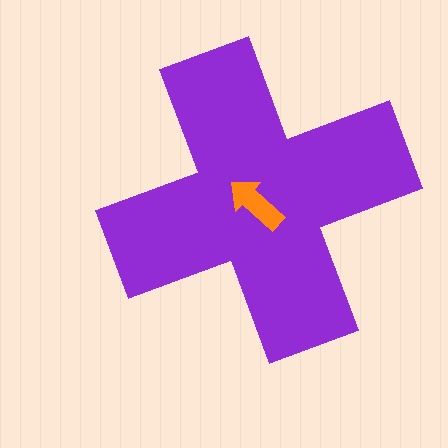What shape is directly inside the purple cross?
The orange arrow.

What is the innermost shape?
The orange arrow.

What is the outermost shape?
The purple cross.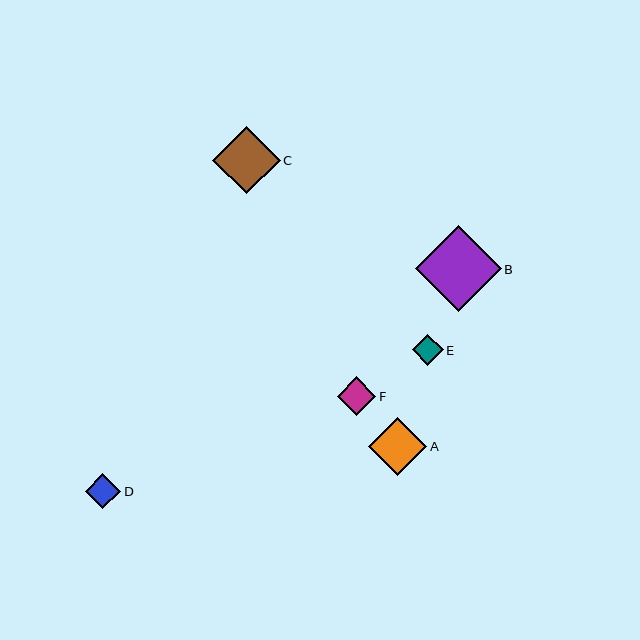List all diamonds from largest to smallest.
From largest to smallest: B, C, A, F, D, E.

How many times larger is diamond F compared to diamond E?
Diamond F is approximately 1.3 times the size of diamond E.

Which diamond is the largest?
Diamond B is the largest with a size of approximately 86 pixels.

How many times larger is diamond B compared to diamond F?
Diamond B is approximately 2.2 times the size of diamond F.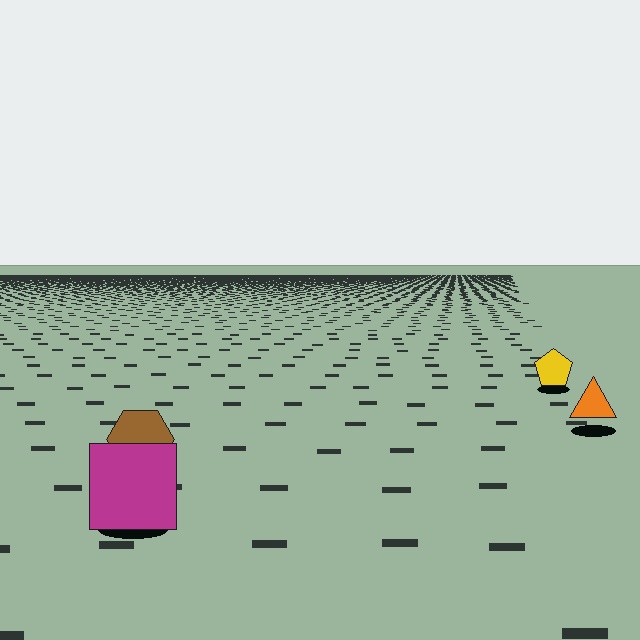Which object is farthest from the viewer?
The yellow pentagon is farthest from the viewer. It appears smaller and the ground texture around it is denser.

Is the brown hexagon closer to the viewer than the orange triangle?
Yes. The brown hexagon is closer — you can tell from the texture gradient: the ground texture is coarser near it.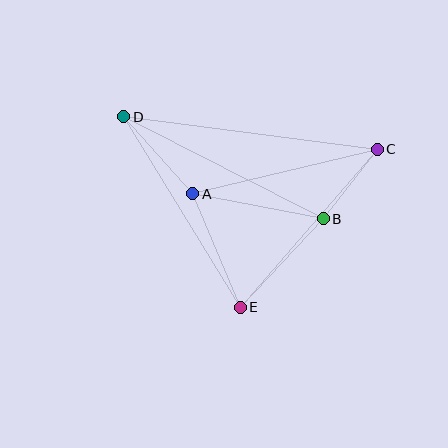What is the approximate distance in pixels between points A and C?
The distance between A and C is approximately 189 pixels.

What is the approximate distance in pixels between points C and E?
The distance between C and E is approximately 209 pixels.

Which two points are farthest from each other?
Points C and D are farthest from each other.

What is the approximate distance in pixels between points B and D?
The distance between B and D is approximately 224 pixels.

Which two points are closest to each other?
Points B and C are closest to each other.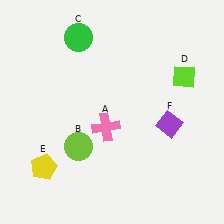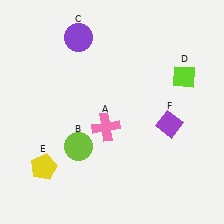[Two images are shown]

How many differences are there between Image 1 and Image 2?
There is 1 difference between the two images.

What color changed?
The circle (C) changed from green in Image 1 to purple in Image 2.